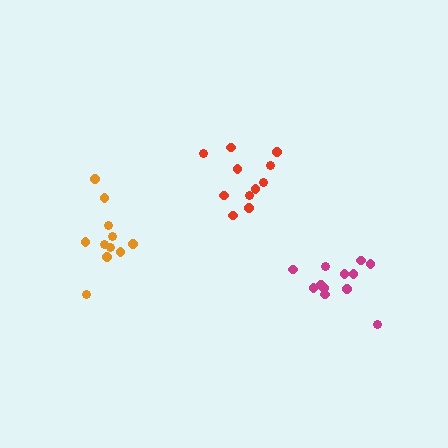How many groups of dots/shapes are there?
There are 3 groups.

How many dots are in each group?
Group 1: 11 dots, Group 2: 11 dots, Group 3: 12 dots (34 total).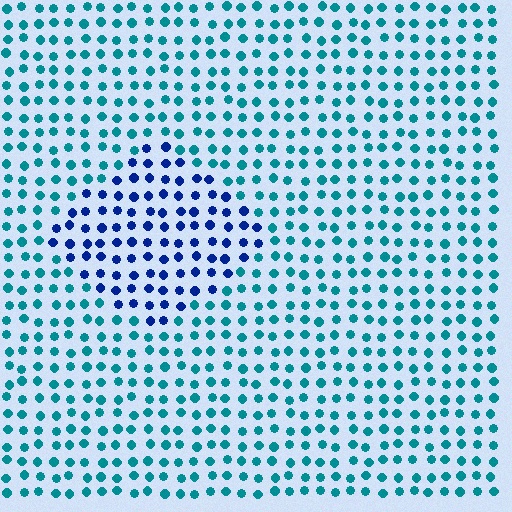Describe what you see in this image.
The image is filled with small teal elements in a uniform arrangement. A diamond-shaped region is visible where the elements are tinted to a slightly different hue, forming a subtle color boundary.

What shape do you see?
I see a diamond.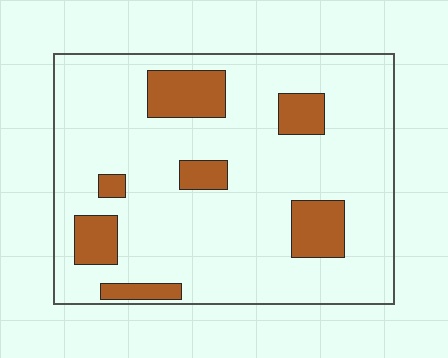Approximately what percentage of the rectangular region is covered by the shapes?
Approximately 15%.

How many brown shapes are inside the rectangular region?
7.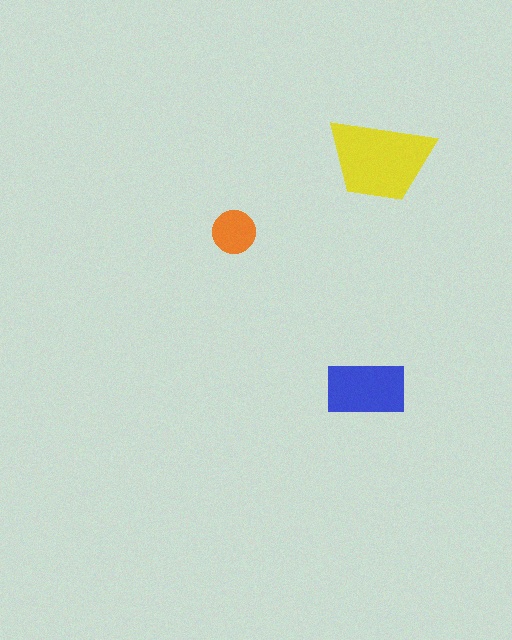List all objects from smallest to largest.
The orange circle, the blue rectangle, the yellow trapezoid.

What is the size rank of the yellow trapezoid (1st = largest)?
1st.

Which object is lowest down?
The blue rectangle is bottommost.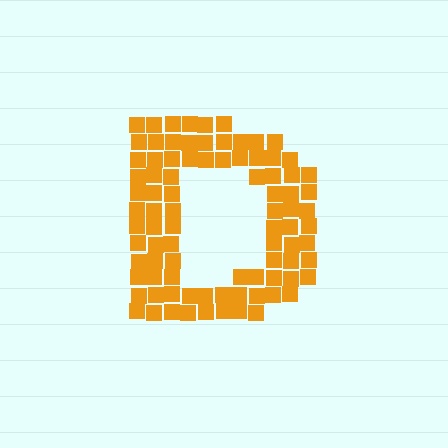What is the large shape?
The large shape is the letter D.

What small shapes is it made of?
It is made of small squares.